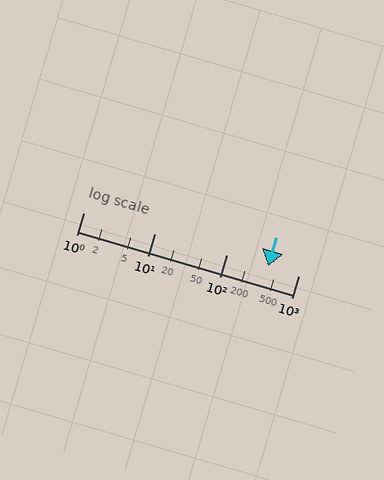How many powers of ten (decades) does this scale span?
The scale spans 3 decades, from 1 to 1000.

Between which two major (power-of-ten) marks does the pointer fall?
The pointer is between 100 and 1000.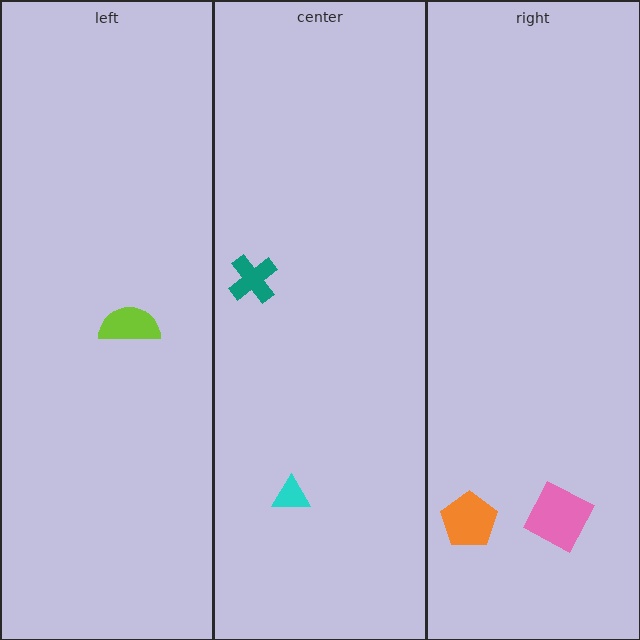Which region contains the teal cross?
The center region.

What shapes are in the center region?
The teal cross, the cyan triangle.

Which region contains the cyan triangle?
The center region.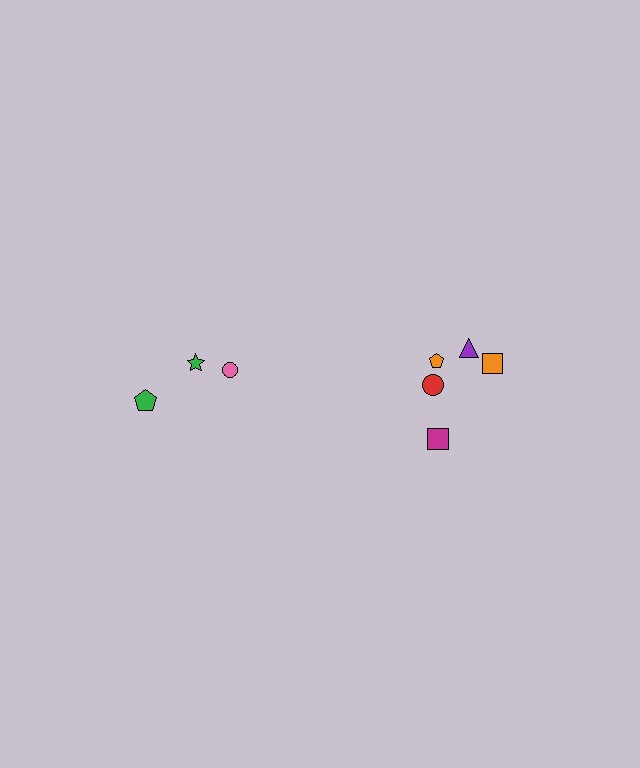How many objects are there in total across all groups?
There are 8 objects.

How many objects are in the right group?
There are 5 objects.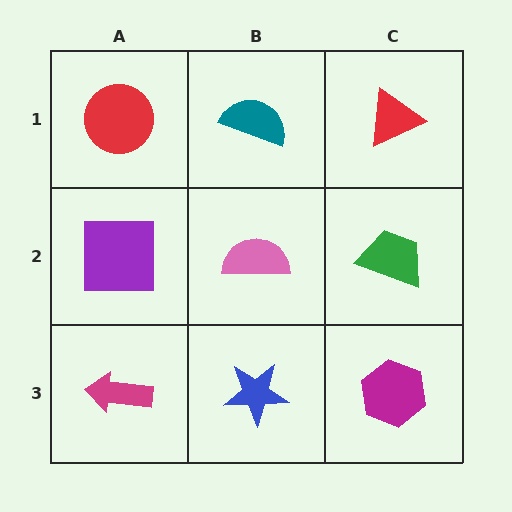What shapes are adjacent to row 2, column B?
A teal semicircle (row 1, column B), a blue star (row 3, column B), a purple square (row 2, column A), a green trapezoid (row 2, column C).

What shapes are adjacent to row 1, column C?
A green trapezoid (row 2, column C), a teal semicircle (row 1, column B).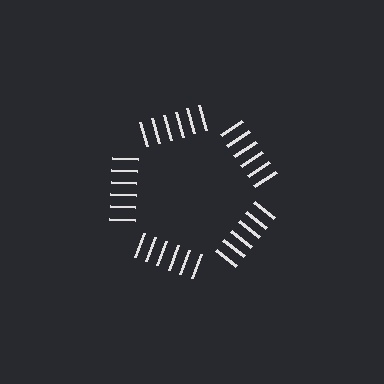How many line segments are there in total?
30 — 6 along each of the 5 edges.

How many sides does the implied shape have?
5 sides — the line-ends trace a pentagon.